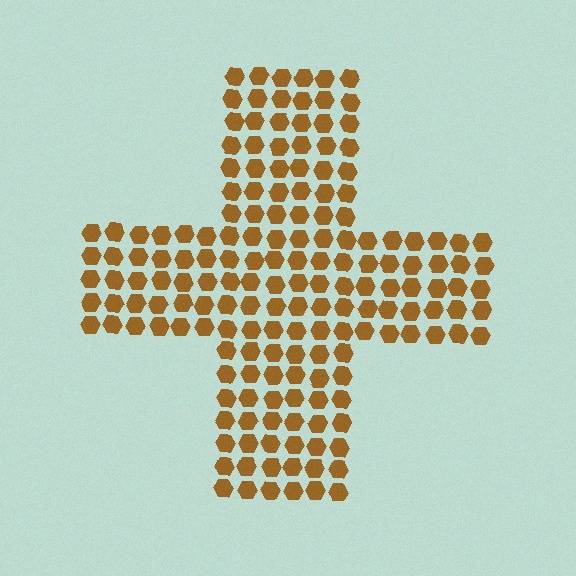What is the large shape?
The large shape is a cross.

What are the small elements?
The small elements are hexagons.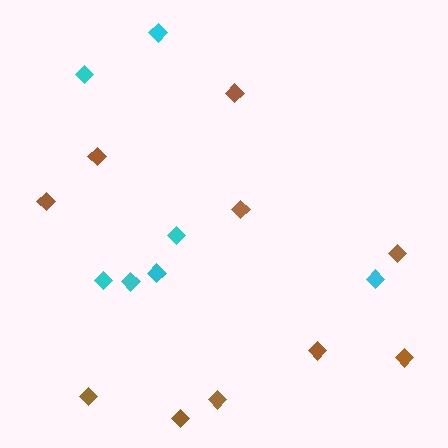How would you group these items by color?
There are 2 groups: one group of brown diamonds (10) and one group of cyan diamonds (7).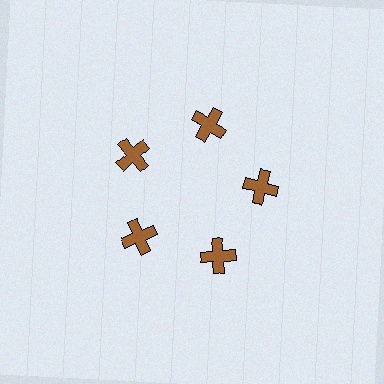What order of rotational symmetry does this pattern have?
This pattern has 5-fold rotational symmetry.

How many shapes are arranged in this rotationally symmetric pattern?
There are 5 shapes, arranged in 5 groups of 1.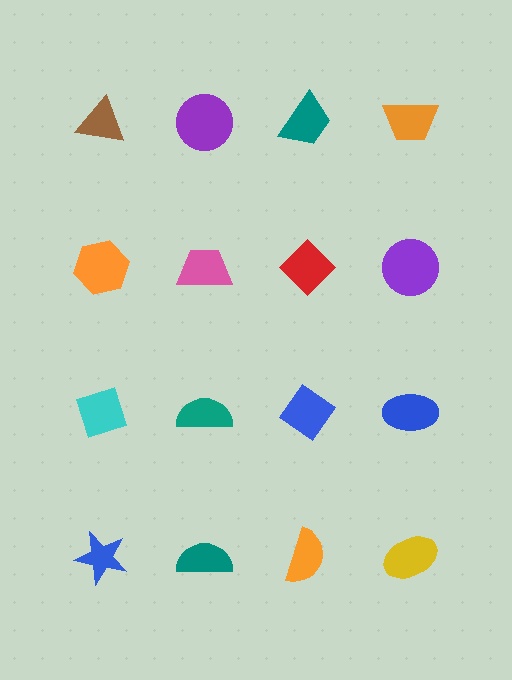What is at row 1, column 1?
A brown triangle.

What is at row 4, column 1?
A blue star.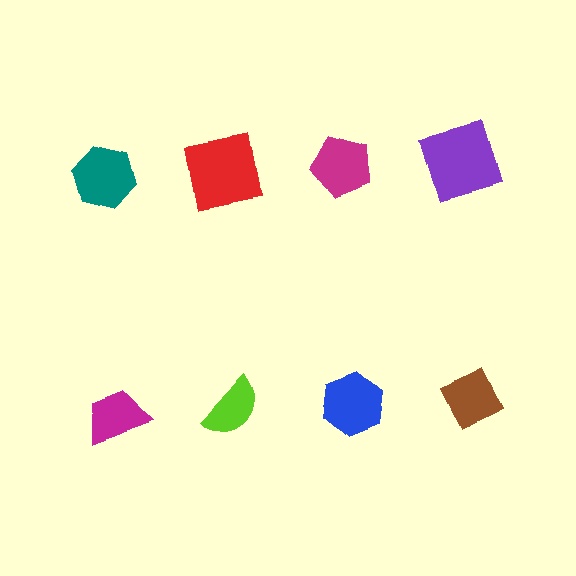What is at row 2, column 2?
A lime semicircle.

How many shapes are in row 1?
4 shapes.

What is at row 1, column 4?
A purple square.